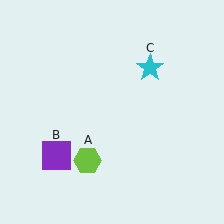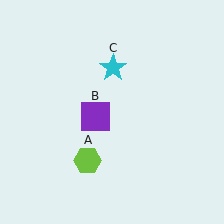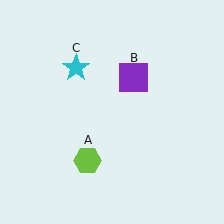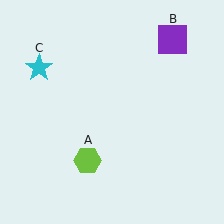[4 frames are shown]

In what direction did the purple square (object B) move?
The purple square (object B) moved up and to the right.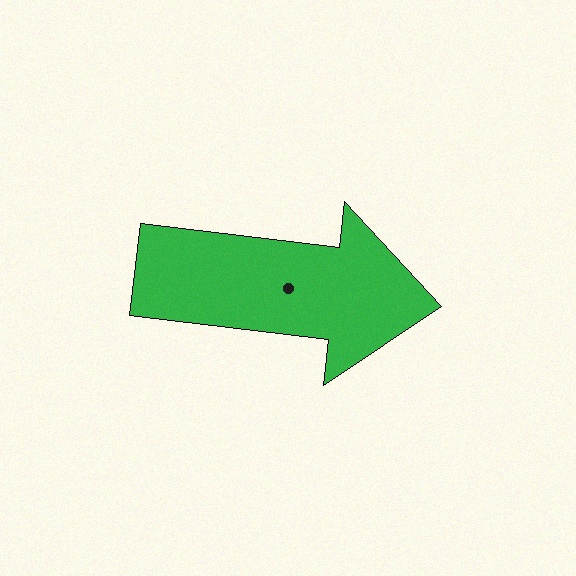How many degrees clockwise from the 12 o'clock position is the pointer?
Approximately 97 degrees.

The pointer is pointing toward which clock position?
Roughly 3 o'clock.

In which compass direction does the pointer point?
East.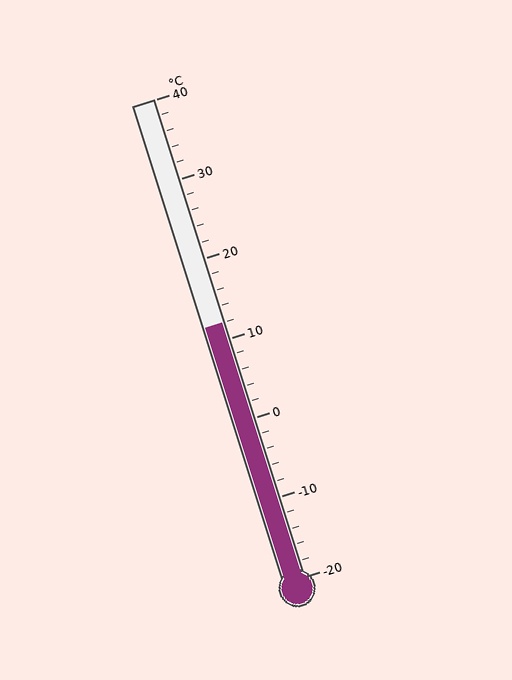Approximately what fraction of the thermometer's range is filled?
The thermometer is filled to approximately 55% of its range.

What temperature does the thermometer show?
The thermometer shows approximately 12°C.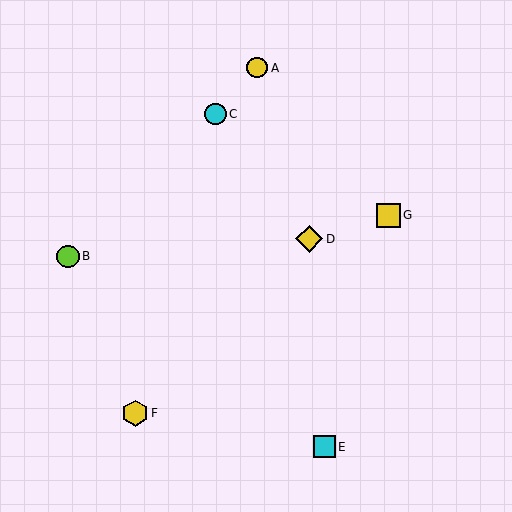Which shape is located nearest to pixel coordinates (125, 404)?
The yellow hexagon (labeled F) at (135, 413) is nearest to that location.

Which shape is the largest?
The yellow diamond (labeled D) is the largest.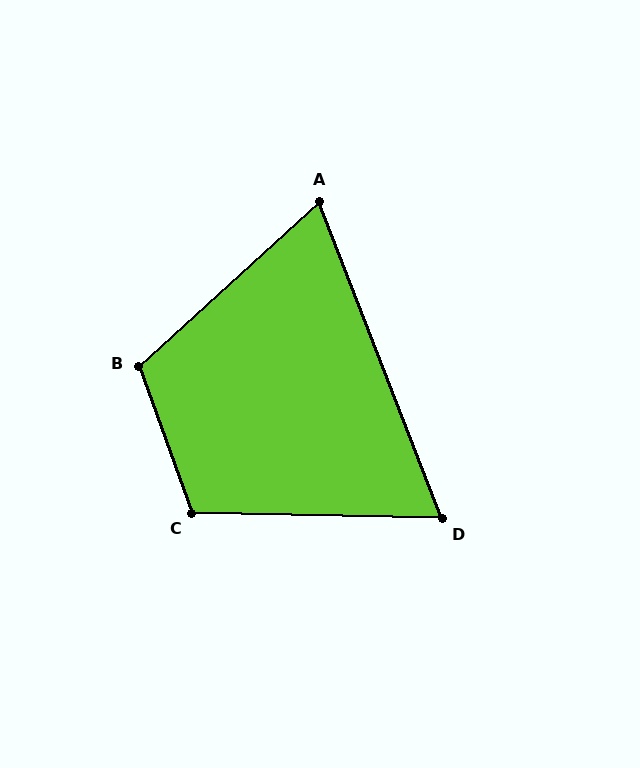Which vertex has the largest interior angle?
B, at approximately 112 degrees.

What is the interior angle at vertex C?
Approximately 111 degrees (obtuse).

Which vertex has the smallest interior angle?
D, at approximately 68 degrees.